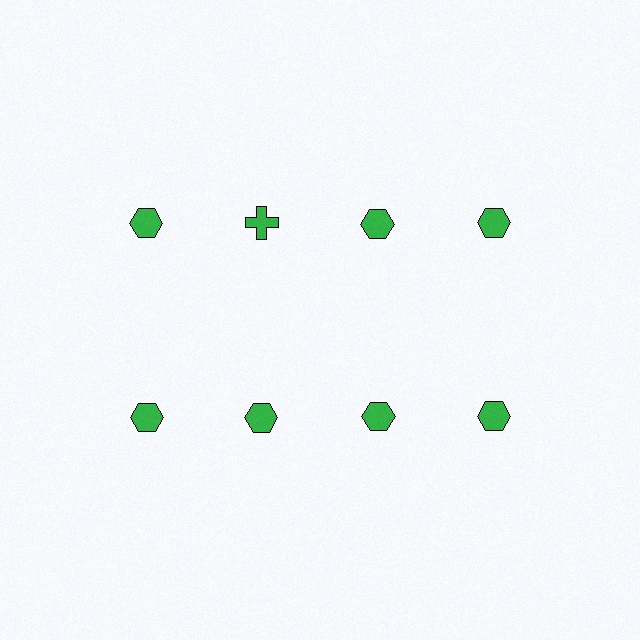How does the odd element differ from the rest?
It has a different shape: cross instead of hexagon.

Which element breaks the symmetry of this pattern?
The green cross in the top row, second from left column breaks the symmetry. All other shapes are green hexagons.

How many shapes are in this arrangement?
There are 8 shapes arranged in a grid pattern.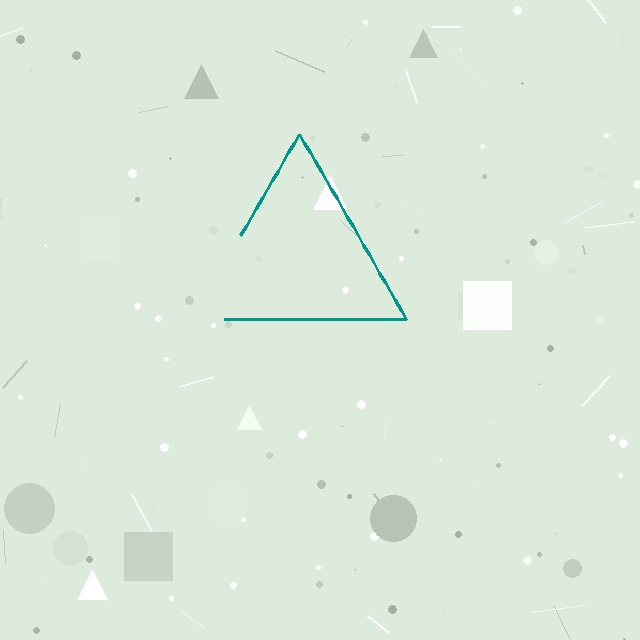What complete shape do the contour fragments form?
The contour fragments form a triangle.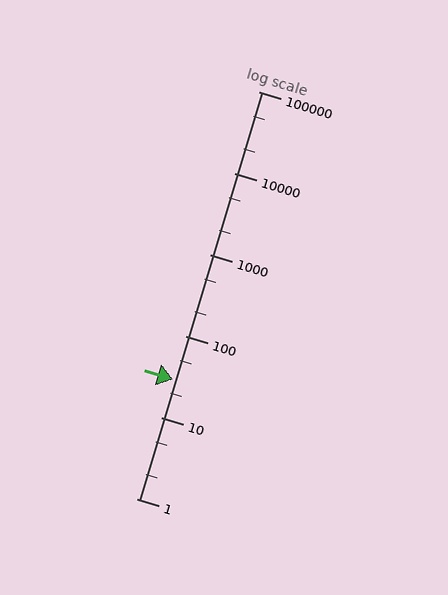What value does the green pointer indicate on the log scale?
The pointer indicates approximately 29.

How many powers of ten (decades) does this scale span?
The scale spans 5 decades, from 1 to 100000.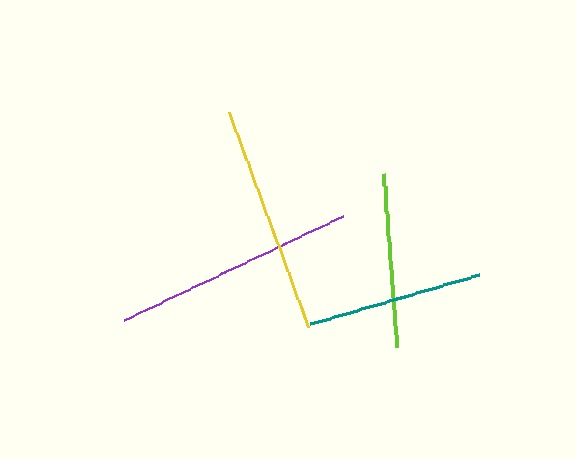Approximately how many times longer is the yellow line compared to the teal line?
The yellow line is approximately 1.3 times the length of the teal line.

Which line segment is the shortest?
The lime line is the shortest at approximately 174 pixels.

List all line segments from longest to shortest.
From longest to shortest: purple, yellow, teal, lime.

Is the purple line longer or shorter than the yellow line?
The purple line is longer than the yellow line.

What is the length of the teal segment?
The teal segment is approximately 175 pixels long.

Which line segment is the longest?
The purple line is the longest at approximately 241 pixels.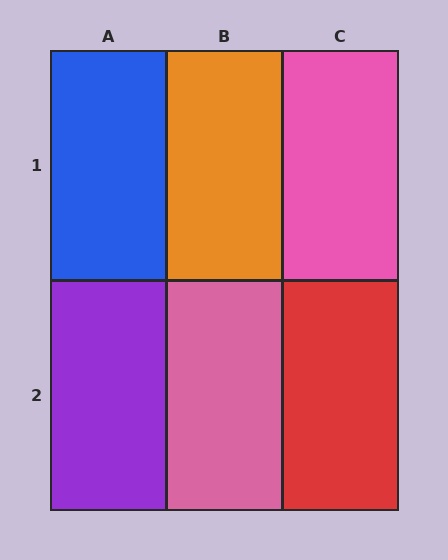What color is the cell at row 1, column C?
Pink.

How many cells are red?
1 cell is red.